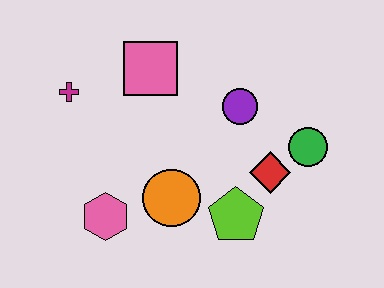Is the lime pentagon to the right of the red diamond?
No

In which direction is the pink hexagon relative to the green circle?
The pink hexagon is to the left of the green circle.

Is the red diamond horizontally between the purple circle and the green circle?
Yes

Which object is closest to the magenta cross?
The pink square is closest to the magenta cross.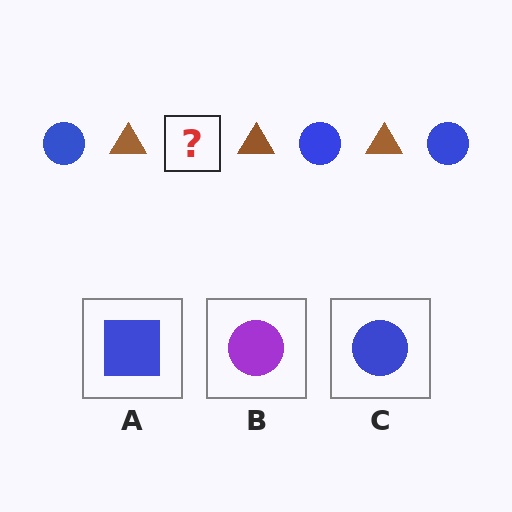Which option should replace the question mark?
Option C.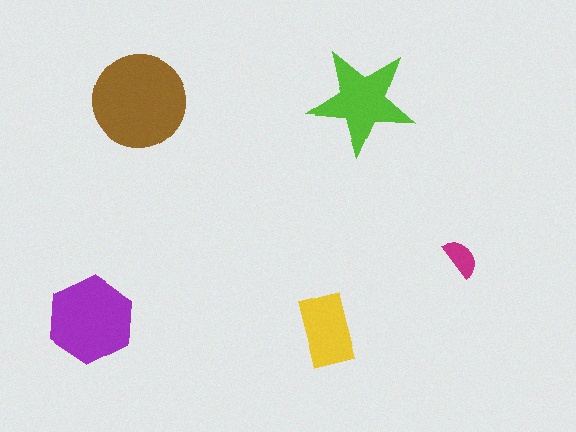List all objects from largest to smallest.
The brown circle, the purple hexagon, the lime star, the yellow rectangle, the magenta semicircle.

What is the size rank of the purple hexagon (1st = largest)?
2nd.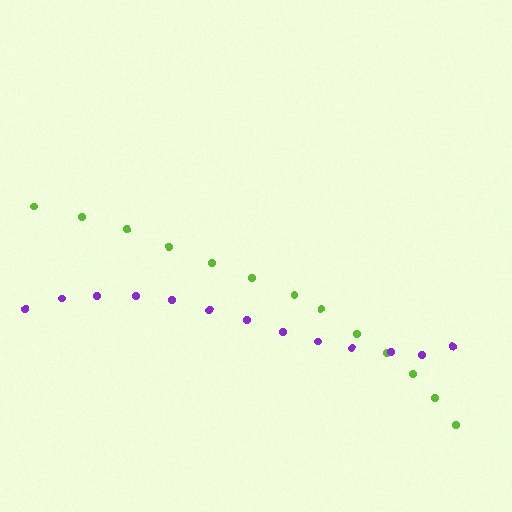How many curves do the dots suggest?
There are 2 distinct paths.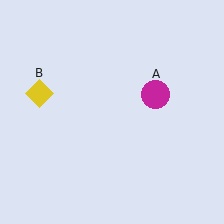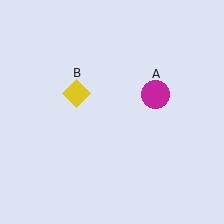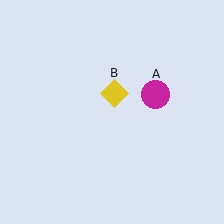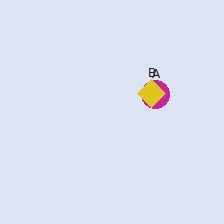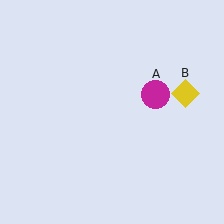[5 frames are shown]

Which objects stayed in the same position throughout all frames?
Magenta circle (object A) remained stationary.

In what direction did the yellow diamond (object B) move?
The yellow diamond (object B) moved right.